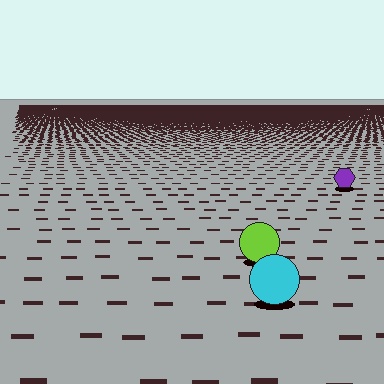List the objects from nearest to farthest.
From nearest to farthest: the cyan circle, the lime circle, the purple hexagon.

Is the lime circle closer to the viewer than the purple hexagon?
Yes. The lime circle is closer — you can tell from the texture gradient: the ground texture is coarser near it.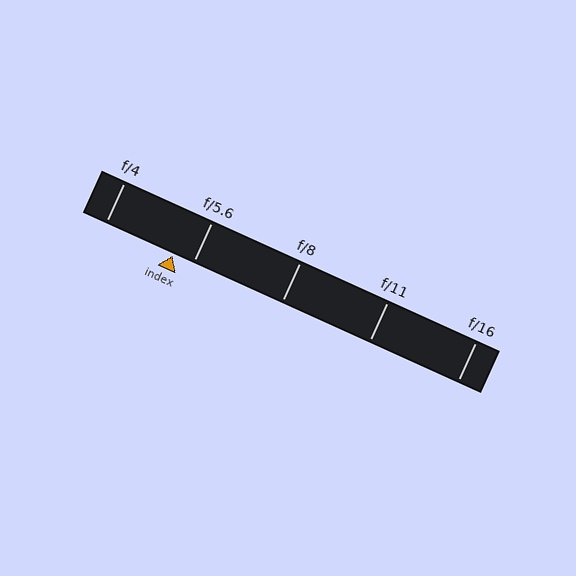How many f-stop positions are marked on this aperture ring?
There are 5 f-stop positions marked.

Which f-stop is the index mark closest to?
The index mark is closest to f/5.6.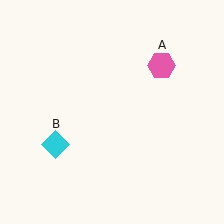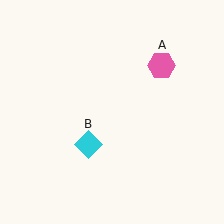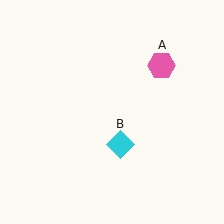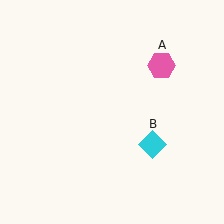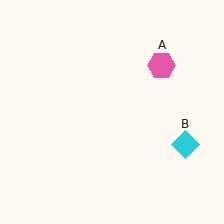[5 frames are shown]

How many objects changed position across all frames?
1 object changed position: cyan diamond (object B).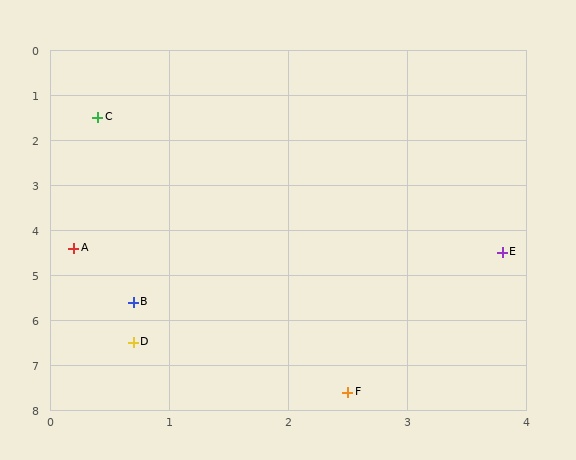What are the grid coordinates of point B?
Point B is at approximately (0.7, 5.6).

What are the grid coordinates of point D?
Point D is at approximately (0.7, 6.5).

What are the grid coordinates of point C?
Point C is at approximately (0.4, 1.5).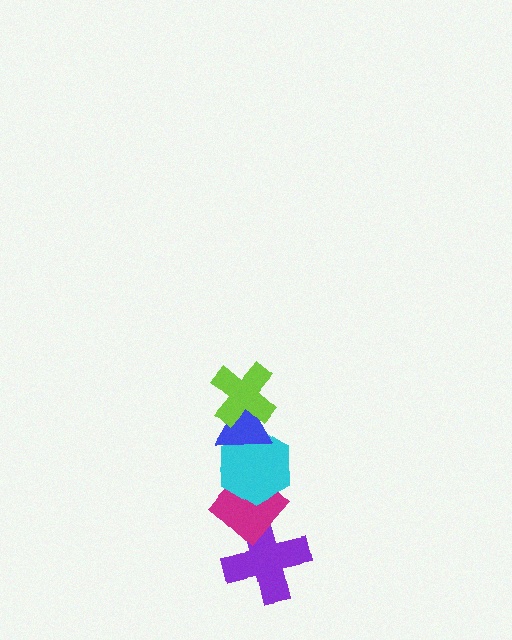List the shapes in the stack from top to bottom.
From top to bottom: the lime cross, the blue triangle, the cyan hexagon, the magenta diamond, the purple cross.